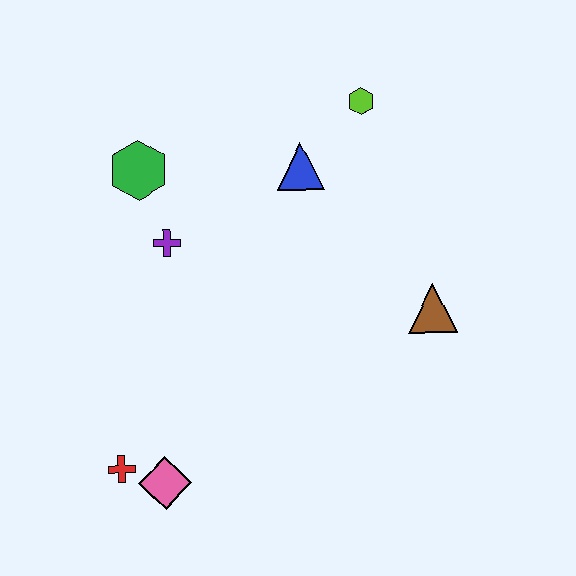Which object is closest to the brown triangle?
The blue triangle is closest to the brown triangle.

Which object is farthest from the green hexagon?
The brown triangle is farthest from the green hexagon.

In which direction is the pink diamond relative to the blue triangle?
The pink diamond is below the blue triangle.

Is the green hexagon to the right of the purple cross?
No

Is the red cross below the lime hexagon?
Yes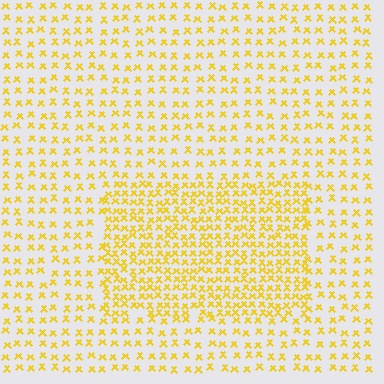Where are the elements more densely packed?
The elements are more densely packed inside the rectangle boundary.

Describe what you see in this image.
The image contains small yellow elements arranged at two different densities. A rectangle-shaped region is visible where the elements are more densely packed than the surrounding area.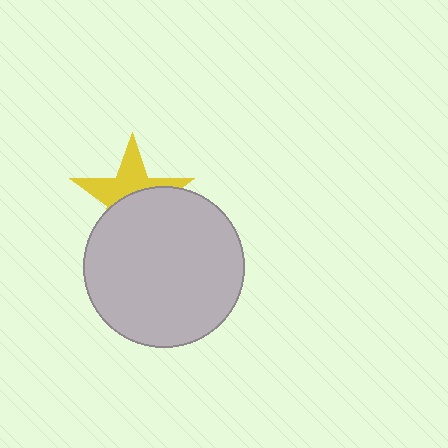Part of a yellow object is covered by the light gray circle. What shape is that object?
It is a star.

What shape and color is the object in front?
The object in front is a light gray circle.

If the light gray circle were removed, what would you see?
You would see the complete yellow star.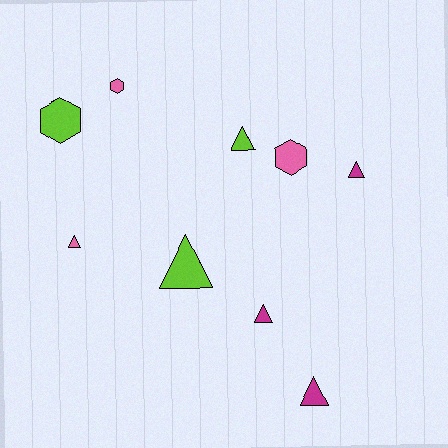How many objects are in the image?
There are 9 objects.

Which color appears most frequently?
Pink, with 3 objects.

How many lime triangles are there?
There are 2 lime triangles.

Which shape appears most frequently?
Triangle, with 6 objects.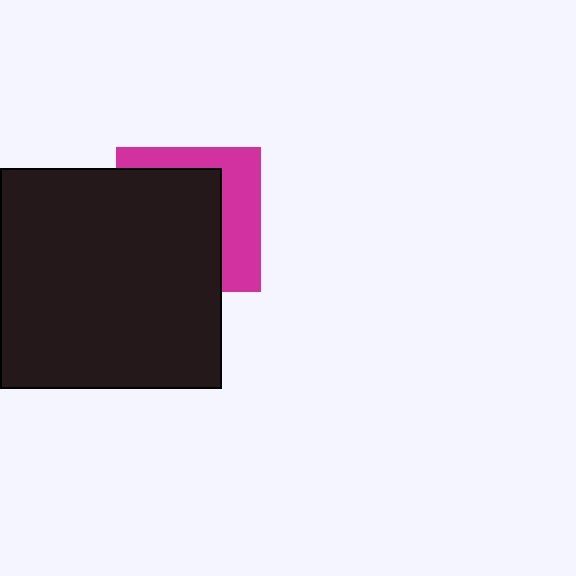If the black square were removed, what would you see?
You would see the complete magenta square.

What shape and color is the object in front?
The object in front is a black square.